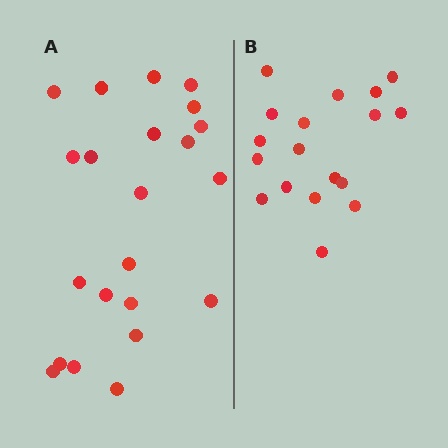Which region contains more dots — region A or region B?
Region A (the left region) has more dots.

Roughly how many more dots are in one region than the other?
Region A has about 4 more dots than region B.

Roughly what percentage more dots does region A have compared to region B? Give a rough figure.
About 20% more.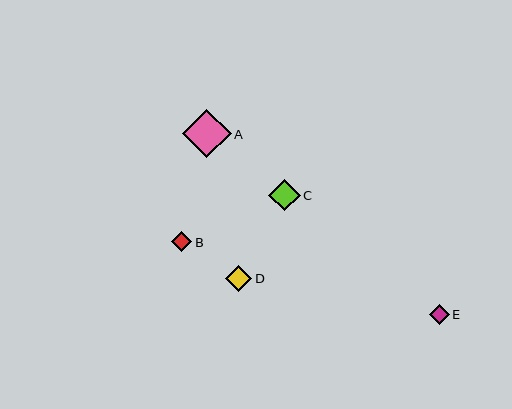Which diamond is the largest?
Diamond A is the largest with a size of approximately 48 pixels.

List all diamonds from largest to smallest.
From largest to smallest: A, C, D, B, E.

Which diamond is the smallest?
Diamond E is the smallest with a size of approximately 20 pixels.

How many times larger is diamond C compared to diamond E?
Diamond C is approximately 1.6 times the size of diamond E.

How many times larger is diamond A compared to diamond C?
Diamond A is approximately 1.5 times the size of diamond C.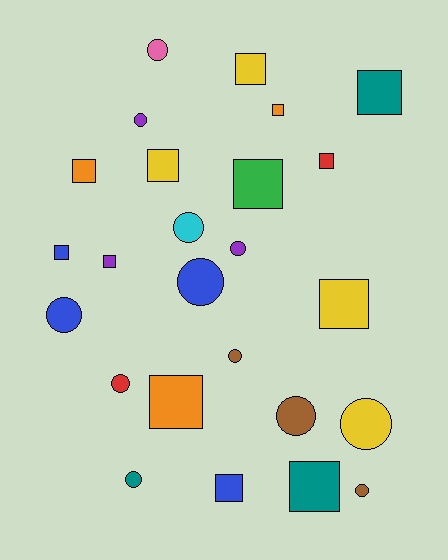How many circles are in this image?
There are 12 circles.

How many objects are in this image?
There are 25 objects.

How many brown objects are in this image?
There are 3 brown objects.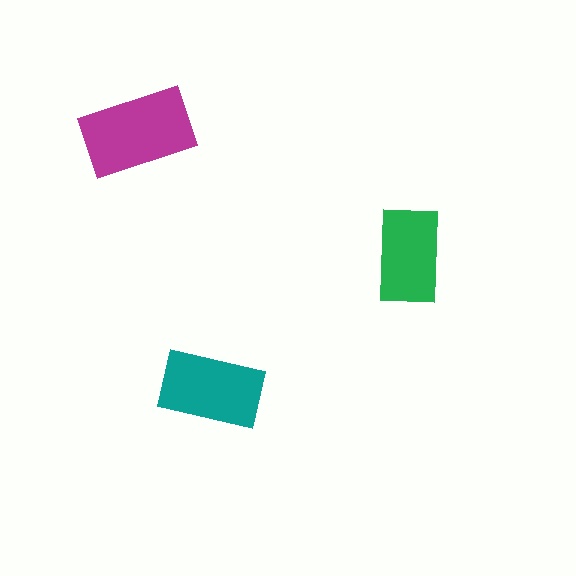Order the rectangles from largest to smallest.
the magenta one, the teal one, the green one.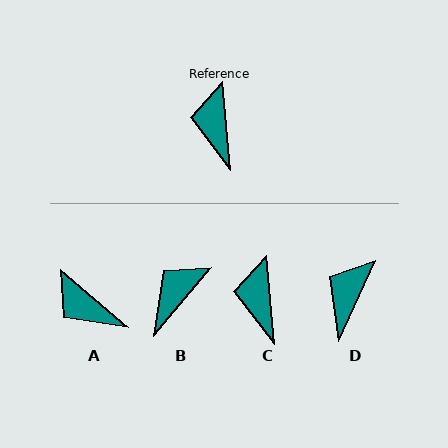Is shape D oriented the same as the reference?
No, it is off by about 30 degrees.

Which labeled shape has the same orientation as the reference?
C.